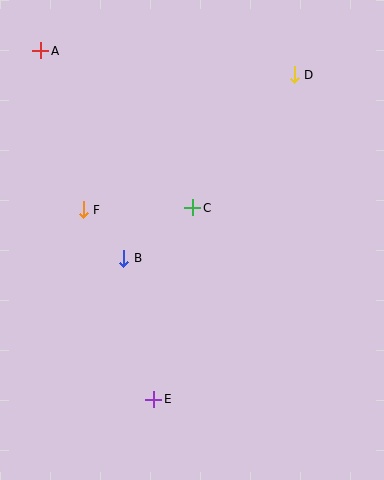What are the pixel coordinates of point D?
Point D is at (294, 75).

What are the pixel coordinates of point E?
Point E is at (154, 399).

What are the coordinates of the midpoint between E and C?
The midpoint between E and C is at (173, 303).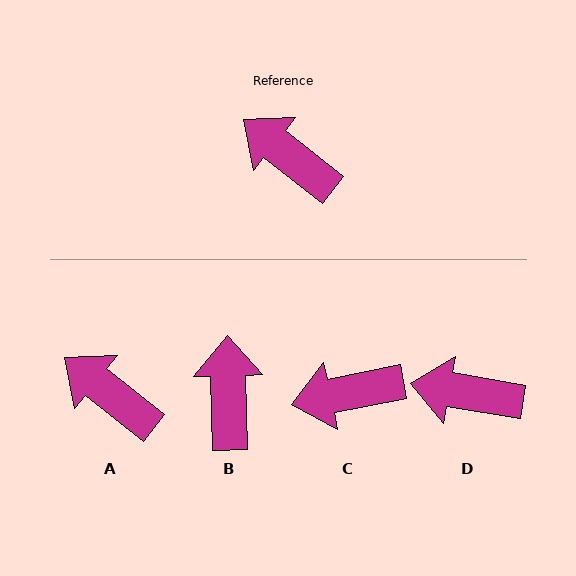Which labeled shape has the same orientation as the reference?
A.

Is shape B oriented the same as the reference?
No, it is off by about 50 degrees.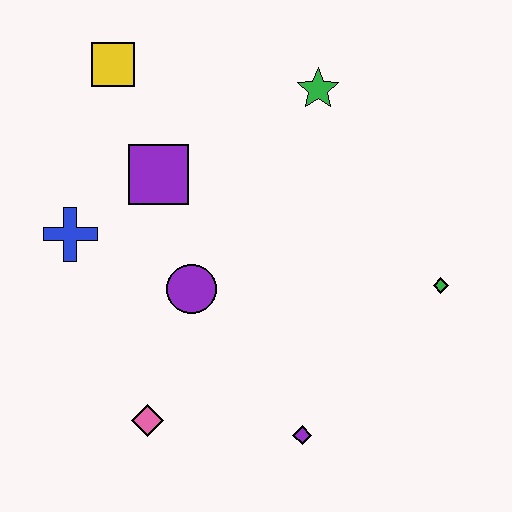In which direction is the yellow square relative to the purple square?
The yellow square is above the purple square.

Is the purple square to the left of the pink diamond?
No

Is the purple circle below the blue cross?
Yes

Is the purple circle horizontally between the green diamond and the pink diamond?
Yes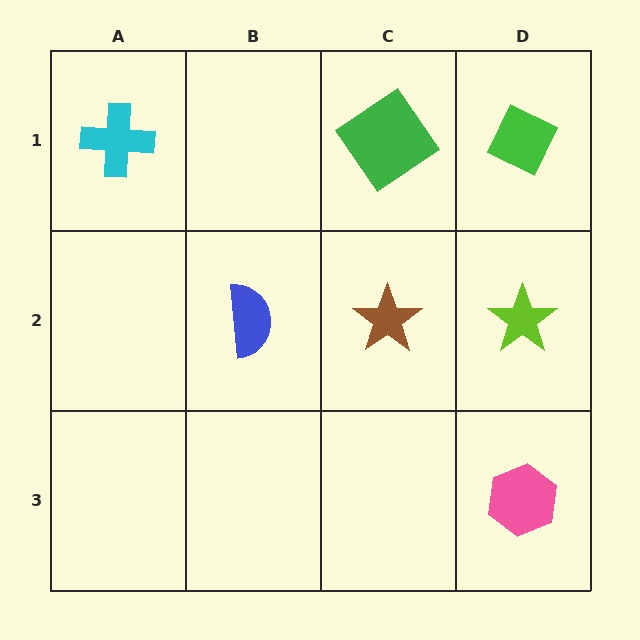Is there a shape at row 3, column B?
No, that cell is empty.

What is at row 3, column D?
A pink hexagon.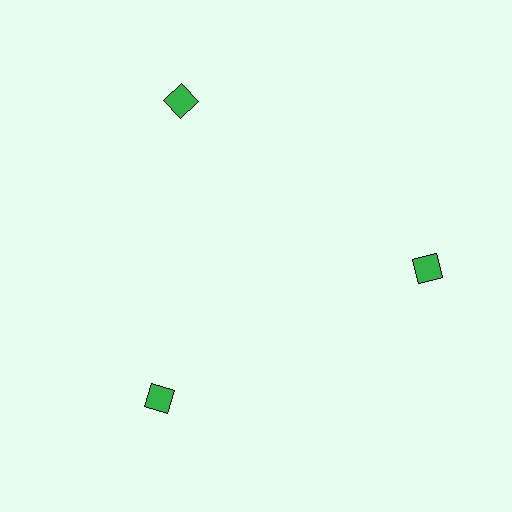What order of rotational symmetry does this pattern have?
This pattern has 3-fold rotational symmetry.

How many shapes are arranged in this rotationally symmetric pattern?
There are 3 shapes, arranged in 3 groups of 1.